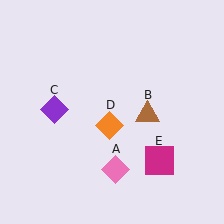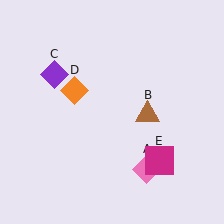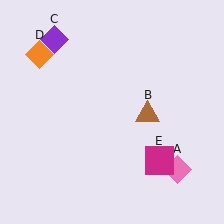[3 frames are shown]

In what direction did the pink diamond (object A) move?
The pink diamond (object A) moved right.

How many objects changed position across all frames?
3 objects changed position: pink diamond (object A), purple diamond (object C), orange diamond (object D).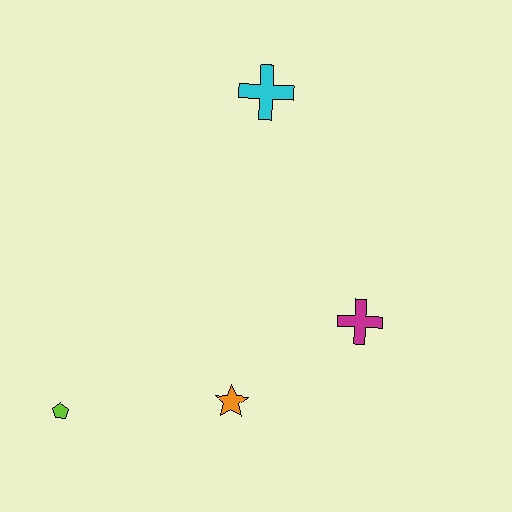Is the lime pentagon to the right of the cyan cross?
No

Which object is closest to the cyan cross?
The magenta cross is closest to the cyan cross.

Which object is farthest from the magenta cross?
The lime pentagon is farthest from the magenta cross.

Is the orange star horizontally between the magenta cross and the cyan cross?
No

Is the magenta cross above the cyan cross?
No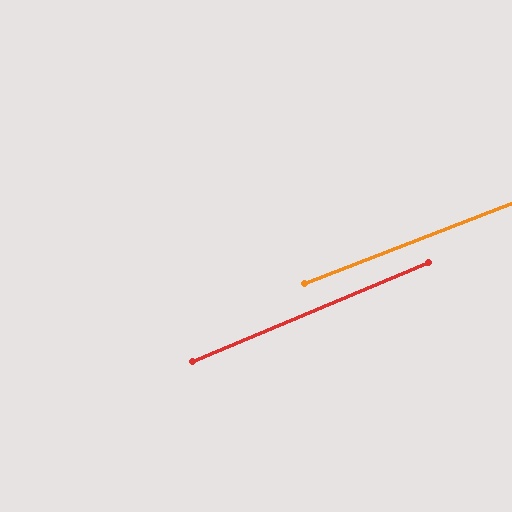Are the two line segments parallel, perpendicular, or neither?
Parallel — their directions differ by only 1.5°.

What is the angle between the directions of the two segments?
Approximately 1 degree.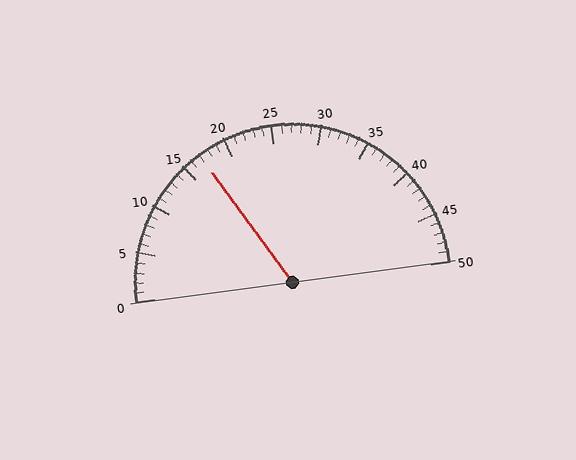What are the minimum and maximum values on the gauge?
The gauge ranges from 0 to 50.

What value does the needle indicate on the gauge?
The needle indicates approximately 17.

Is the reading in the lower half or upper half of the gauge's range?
The reading is in the lower half of the range (0 to 50).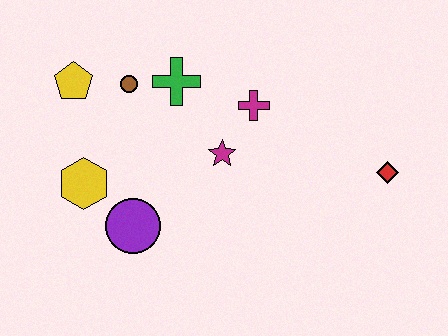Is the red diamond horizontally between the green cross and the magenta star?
No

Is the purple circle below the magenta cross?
Yes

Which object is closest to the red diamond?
The magenta cross is closest to the red diamond.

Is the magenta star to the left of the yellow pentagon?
No